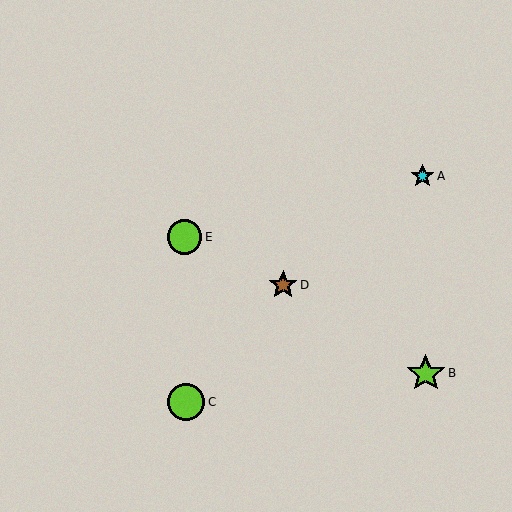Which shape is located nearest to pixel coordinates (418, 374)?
The lime star (labeled B) at (426, 373) is nearest to that location.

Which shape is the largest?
The lime star (labeled B) is the largest.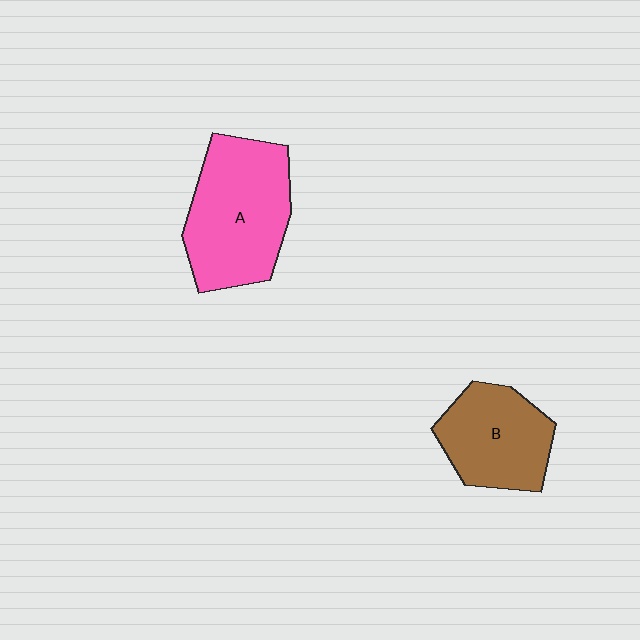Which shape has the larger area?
Shape A (pink).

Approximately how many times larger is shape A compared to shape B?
Approximately 1.4 times.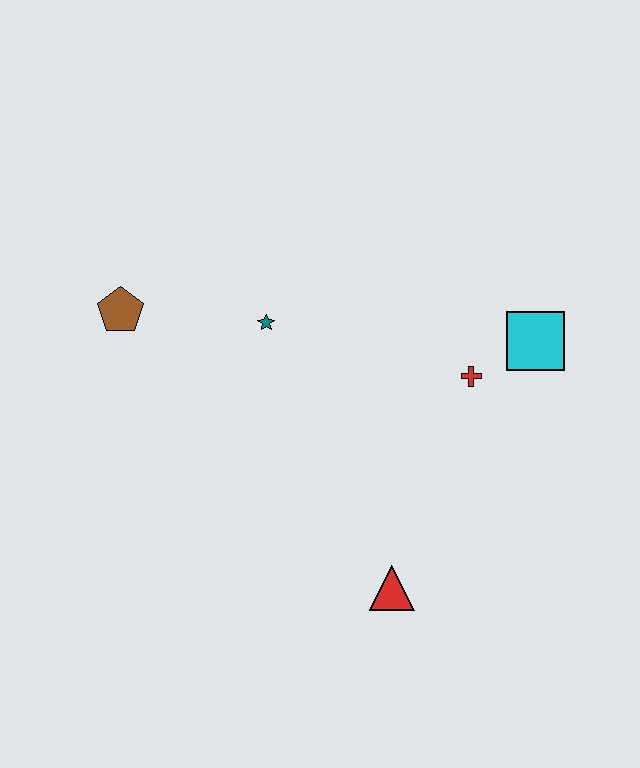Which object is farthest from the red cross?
The brown pentagon is farthest from the red cross.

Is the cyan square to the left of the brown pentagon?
No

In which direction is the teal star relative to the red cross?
The teal star is to the left of the red cross.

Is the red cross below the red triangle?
No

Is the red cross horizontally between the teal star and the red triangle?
No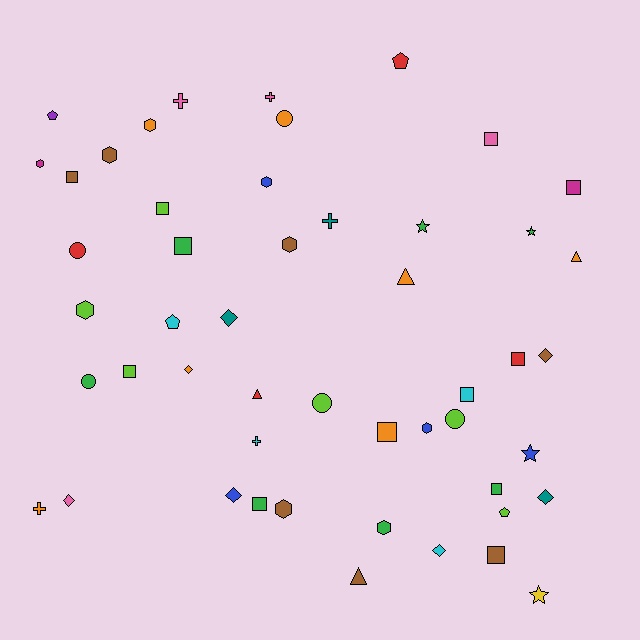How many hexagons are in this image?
There are 9 hexagons.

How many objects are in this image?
There are 50 objects.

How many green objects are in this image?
There are 7 green objects.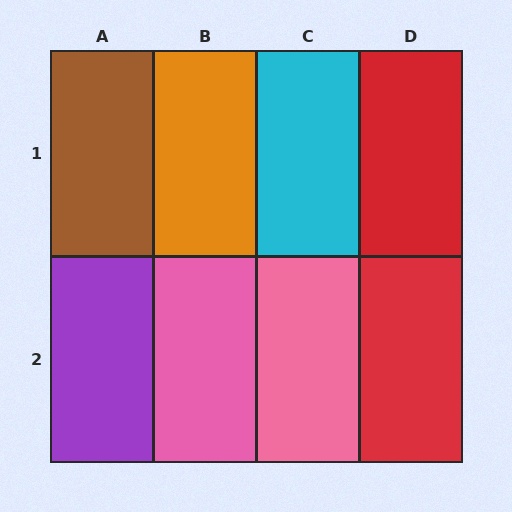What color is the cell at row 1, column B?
Orange.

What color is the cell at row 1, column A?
Brown.